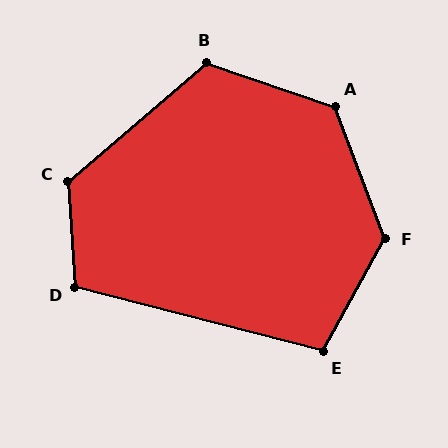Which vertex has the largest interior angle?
F, at approximately 131 degrees.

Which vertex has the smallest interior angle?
E, at approximately 104 degrees.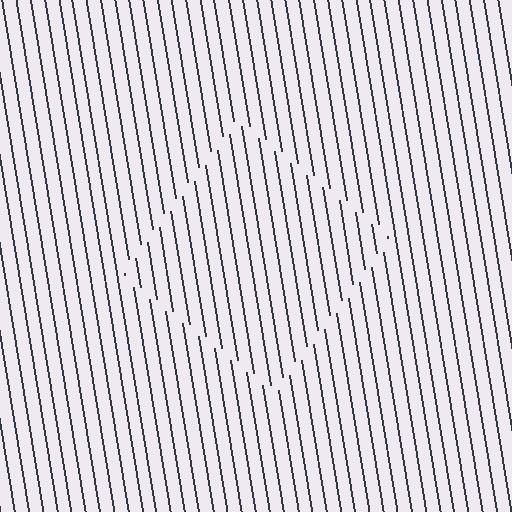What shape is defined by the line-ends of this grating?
An illusory square. The interior of the shape contains the same grating, shifted by half a period — the contour is defined by the phase discontinuity where line-ends from the inner and outer gratings abut.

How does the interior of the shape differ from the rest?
The interior of the shape contains the same grating, shifted by half a period — the contour is defined by the phase discontinuity where line-ends from the inner and outer gratings abut.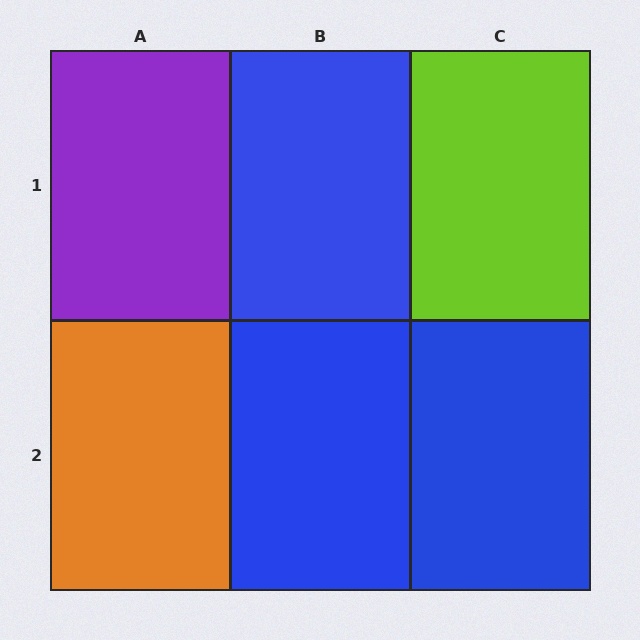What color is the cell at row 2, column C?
Blue.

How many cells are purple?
1 cell is purple.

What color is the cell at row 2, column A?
Orange.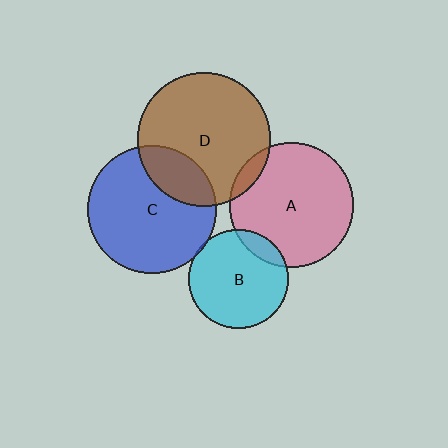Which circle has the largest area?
Circle D (brown).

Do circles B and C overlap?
Yes.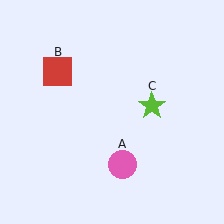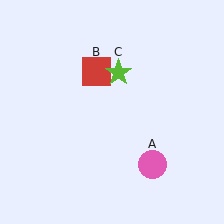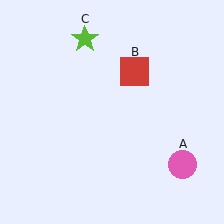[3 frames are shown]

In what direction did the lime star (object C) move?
The lime star (object C) moved up and to the left.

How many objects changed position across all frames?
3 objects changed position: pink circle (object A), red square (object B), lime star (object C).